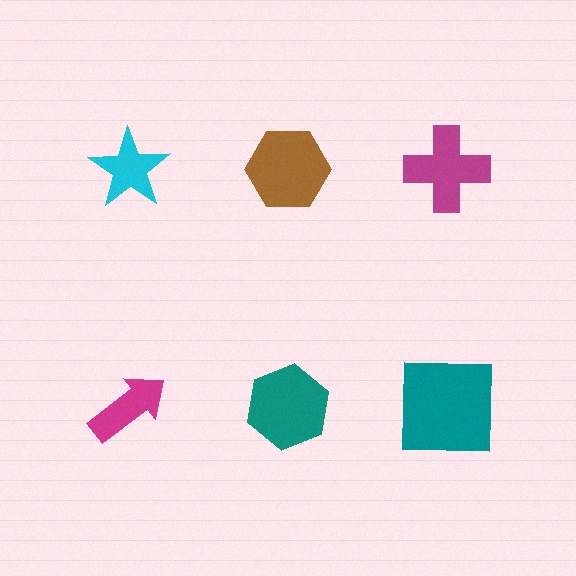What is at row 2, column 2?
A teal hexagon.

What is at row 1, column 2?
A brown hexagon.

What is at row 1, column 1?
A cyan star.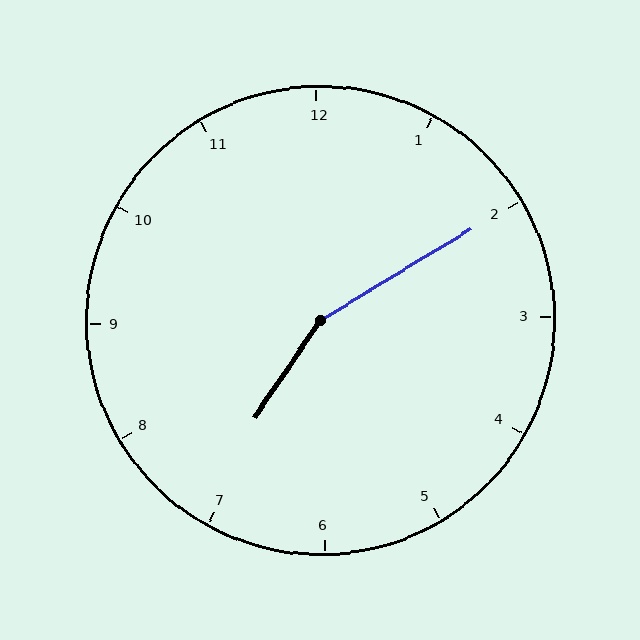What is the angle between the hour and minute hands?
Approximately 155 degrees.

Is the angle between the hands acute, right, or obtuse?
It is obtuse.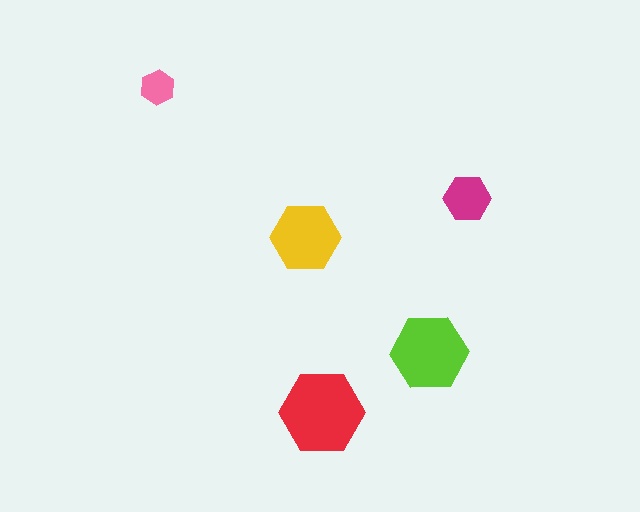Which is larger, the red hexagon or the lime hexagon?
The red one.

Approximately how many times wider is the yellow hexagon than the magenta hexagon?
About 1.5 times wider.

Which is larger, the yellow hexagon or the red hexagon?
The red one.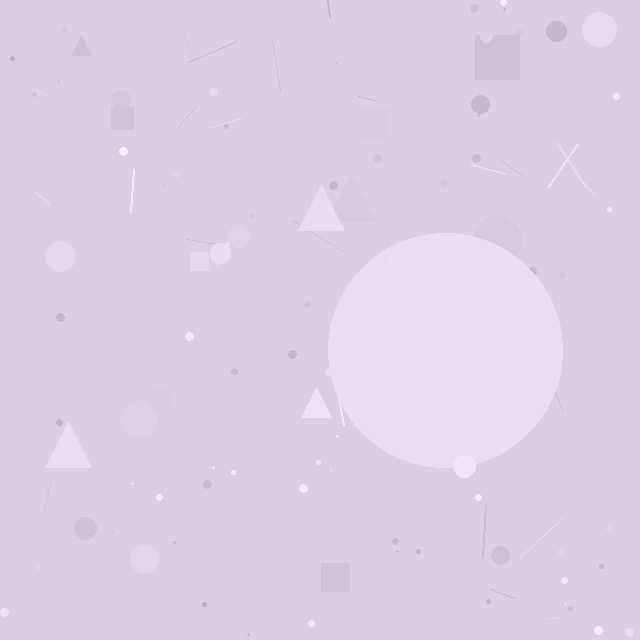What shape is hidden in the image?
A circle is hidden in the image.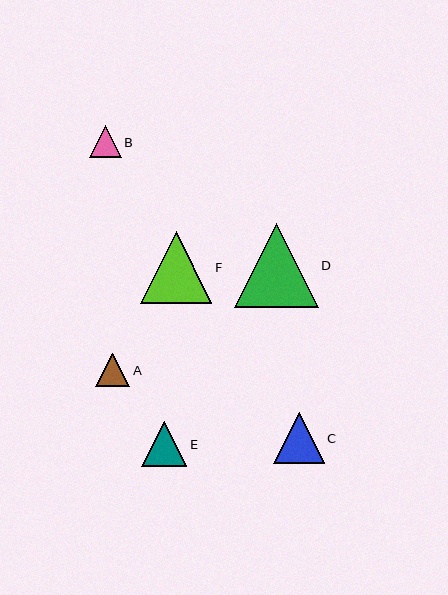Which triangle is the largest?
Triangle D is the largest with a size of approximately 83 pixels.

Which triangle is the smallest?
Triangle B is the smallest with a size of approximately 32 pixels.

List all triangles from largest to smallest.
From largest to smallest: D, F, C, E, A, B.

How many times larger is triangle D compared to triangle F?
Triangle D is approximately 1.2 times the size of triangle F.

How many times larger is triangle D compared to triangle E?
Triangle D is approximately 1.9 times the size of triangle E.